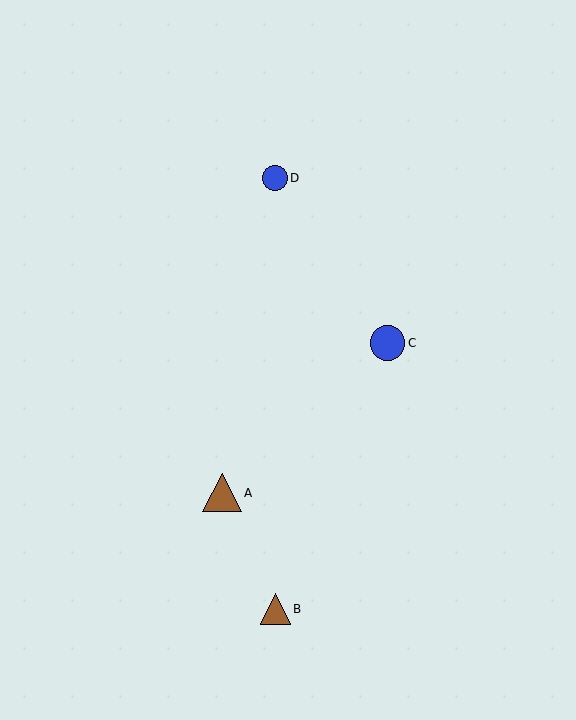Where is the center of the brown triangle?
The center of the brown triangle is at (275, 609).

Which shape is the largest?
The brown triangle (labeled A) is the largest.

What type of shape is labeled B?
Shape B is a brown triangle.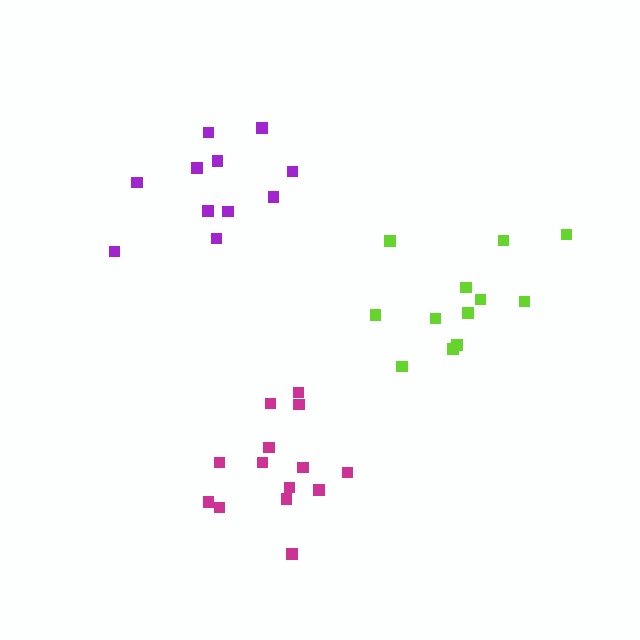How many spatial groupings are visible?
There are 3 spatial groupings.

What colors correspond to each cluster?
The clusters are colored: purple, lime, magenta.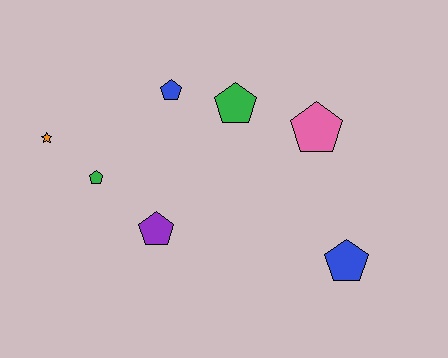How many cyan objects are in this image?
There are no cyan objects.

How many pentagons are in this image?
There are 6 pentagons.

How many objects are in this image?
There are 7 objects.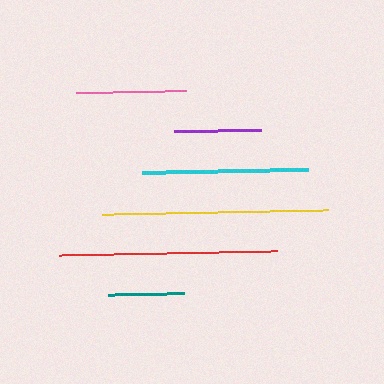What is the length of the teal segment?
The teal segment is approximately 76 pixels long.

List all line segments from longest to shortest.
From longest to shortest: yellow, red, cyan, pink, purple, teal.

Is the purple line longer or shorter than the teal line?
The purple line is longer than the teal line.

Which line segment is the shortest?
The teal line is the shortest at approximately 76 pixels.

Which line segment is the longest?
The yellow line is the longest at approximately 226 pixels.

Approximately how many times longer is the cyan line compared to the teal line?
The cyan line is approximately 2.2 times the length of the teal line.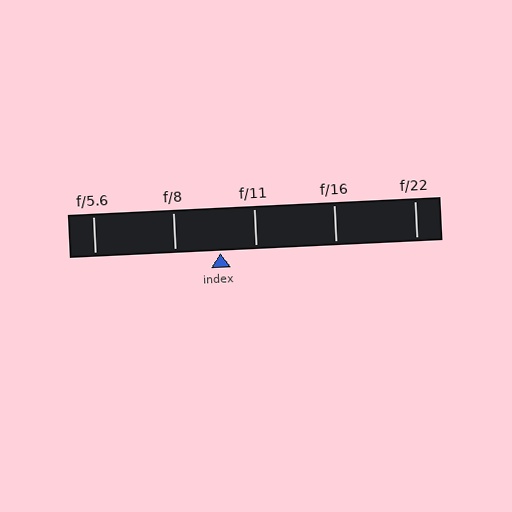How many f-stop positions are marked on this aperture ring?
There are 5 f-stop positions marked.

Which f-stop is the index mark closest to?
The index mark is closest to f/11.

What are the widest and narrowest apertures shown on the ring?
The widest aperture shown is f/5.6 and the narrowest is f/22.